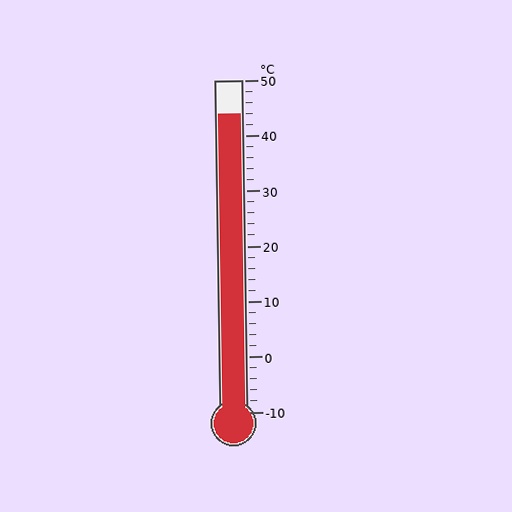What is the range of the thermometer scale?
The thermometer scale ranges from -10°C to 50°C.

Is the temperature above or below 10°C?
The temperature is above 10°C.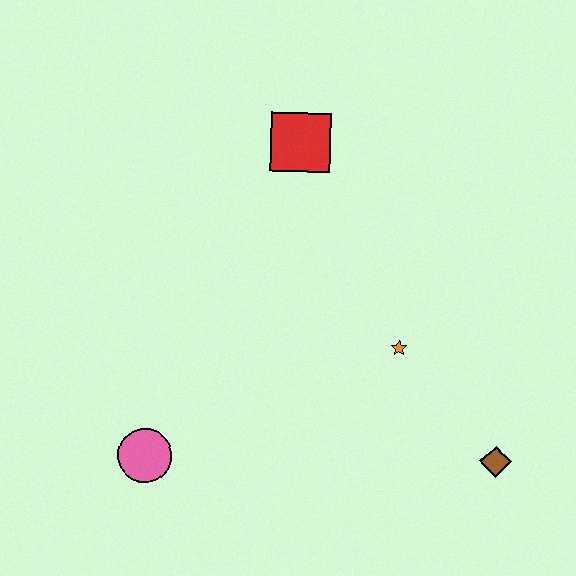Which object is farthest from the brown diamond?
The red square is farthest from the brown diamond.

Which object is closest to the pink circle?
The orange star is closest to the pink circle.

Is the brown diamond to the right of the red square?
Yes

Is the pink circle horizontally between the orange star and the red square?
No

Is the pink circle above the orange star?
No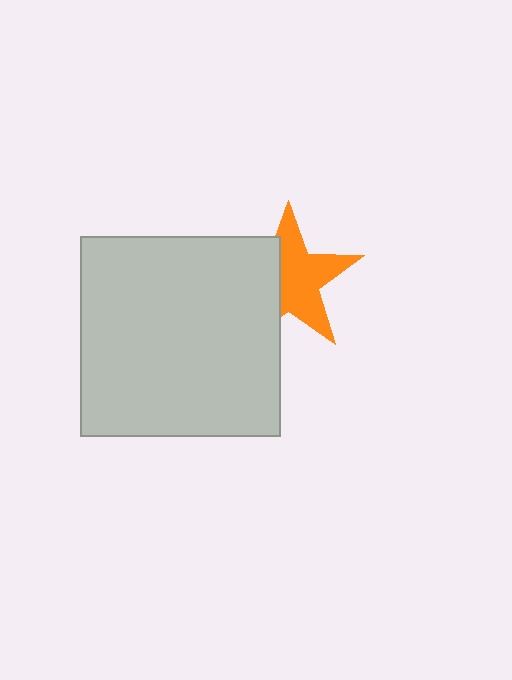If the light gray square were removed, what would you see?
You would see the complete orange star.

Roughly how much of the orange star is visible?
About half of it is visible (roughly 60%).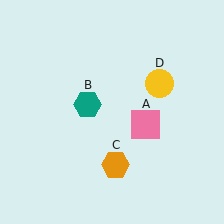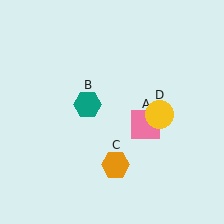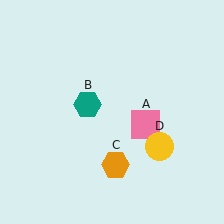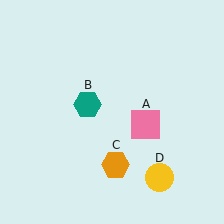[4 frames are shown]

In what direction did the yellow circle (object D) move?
The yellow circle (object D) moved down.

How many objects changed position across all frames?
1 object changed position: yellow circle (object D).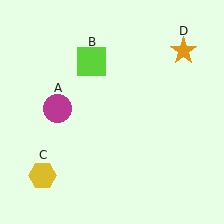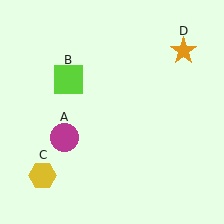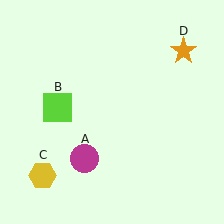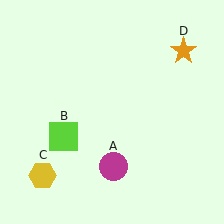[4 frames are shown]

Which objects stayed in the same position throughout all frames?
Yellow hexagon (object C) and orange star (object D) remained stationary.